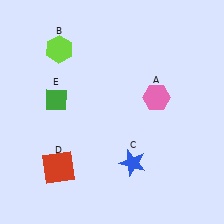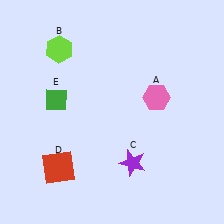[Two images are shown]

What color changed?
The star (C) changed from blue in Image 1 to purple in Image 2.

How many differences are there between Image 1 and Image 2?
There is 1 difference between the two images.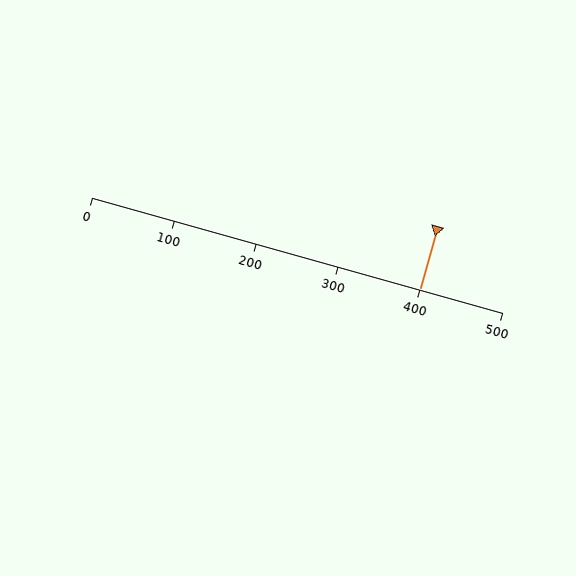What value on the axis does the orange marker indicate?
The marker indicates approximately 400.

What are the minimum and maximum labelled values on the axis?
The axis runs from 0 to 500.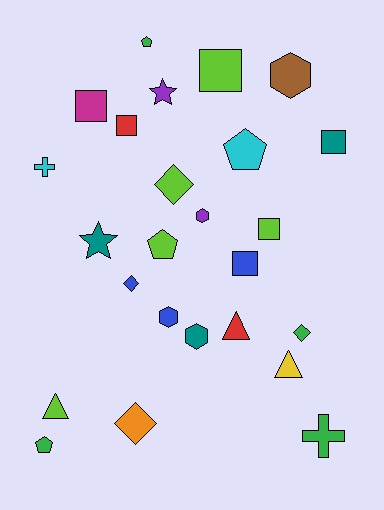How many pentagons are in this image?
There are 4 pentagons.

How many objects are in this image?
There are 25 objects.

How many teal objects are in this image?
There are 3 teal objects.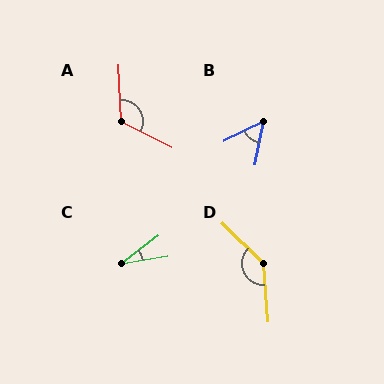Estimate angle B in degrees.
Approximately 53 degrees.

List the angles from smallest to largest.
C (29°), B (53°), A (119°), D (139°).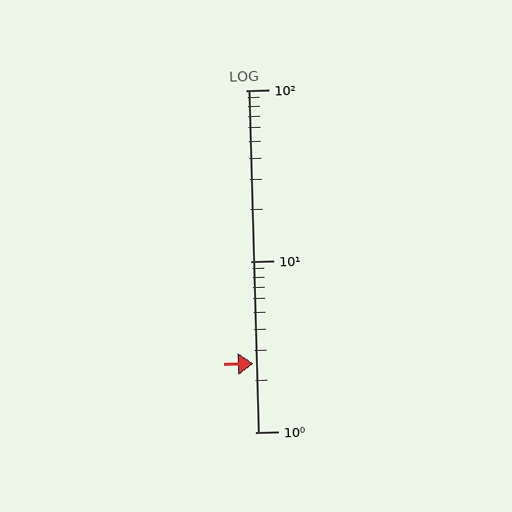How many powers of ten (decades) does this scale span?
The scale spans 2 decades, from 1 to 100.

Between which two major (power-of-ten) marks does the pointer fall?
The pointer is between 1 and 10.